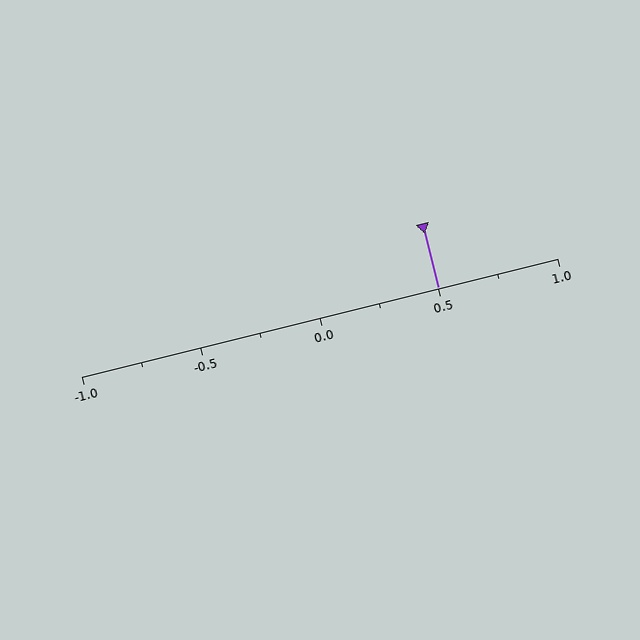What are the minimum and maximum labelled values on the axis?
The axis runs from -1.0 to 1.0.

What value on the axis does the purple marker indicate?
The marker indicates approximately 0.5.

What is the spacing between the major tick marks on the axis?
The major ticks are spaced 0.5 apart.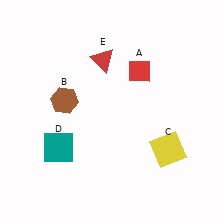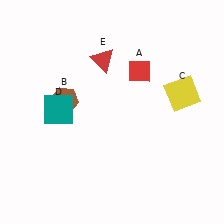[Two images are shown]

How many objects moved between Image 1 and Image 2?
2 objects moved between the two images.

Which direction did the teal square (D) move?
The teal square (D) moved up.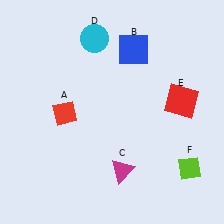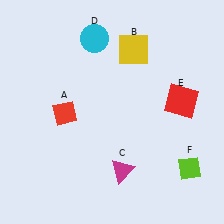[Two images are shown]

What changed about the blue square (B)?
In Image 1, B is blue. In Image 2, it changed to yellow.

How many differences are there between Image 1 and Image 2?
There is 1 difference between the two images.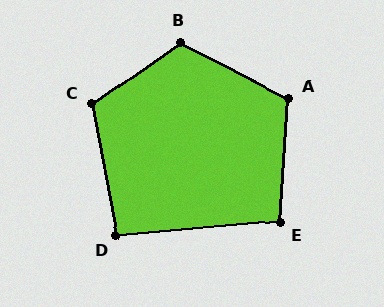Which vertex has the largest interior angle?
B, at approximately 118 degrees.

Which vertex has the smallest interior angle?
D, at approximately 96 degrees.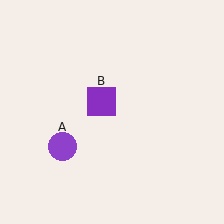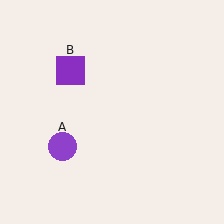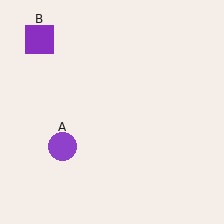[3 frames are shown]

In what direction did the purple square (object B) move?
The purple square (object B) moved up and to the left.